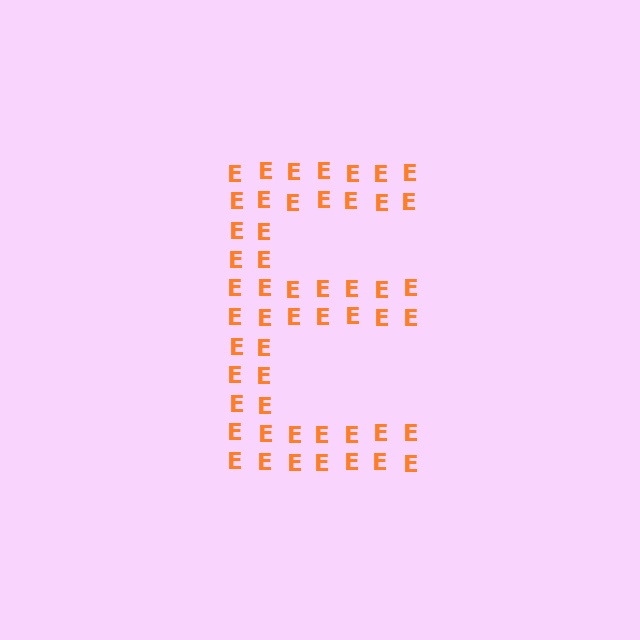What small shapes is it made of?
It is made of small letter E's.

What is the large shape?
The large shape is the letter E.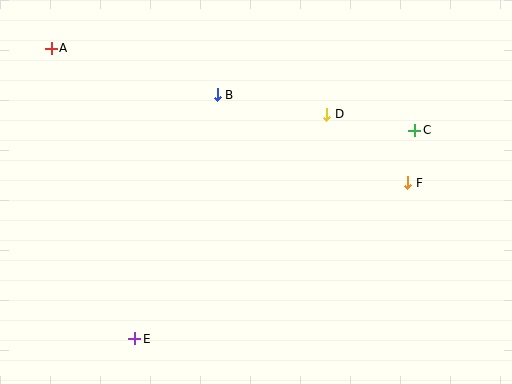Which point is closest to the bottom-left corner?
Point E is closest to the bottom-left corner.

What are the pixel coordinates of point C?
Point C is at (415, 130).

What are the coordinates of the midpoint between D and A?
The midpoint between D and A is at (189, 81).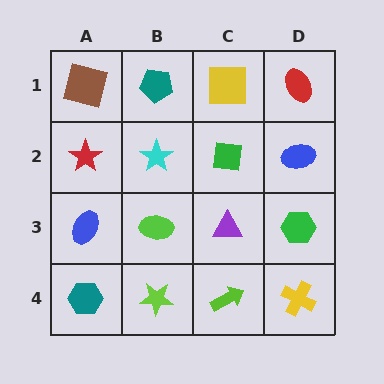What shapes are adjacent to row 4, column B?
A lime ellipse (row 3, column B), a teal hexagon (row 4, column A), a lime arrow (row 4, column C).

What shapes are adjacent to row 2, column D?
A red ellipse (row 1, column D), a green hexagon (row 3, column D), a green square (row 2, column C).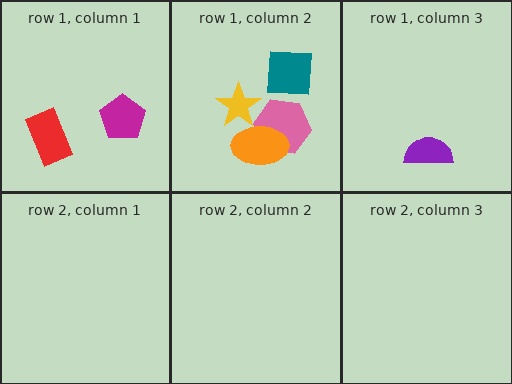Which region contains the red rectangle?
The row 1, column 1 region.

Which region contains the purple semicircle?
The row 1, column 3 region.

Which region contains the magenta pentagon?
The row 1, column 1 region.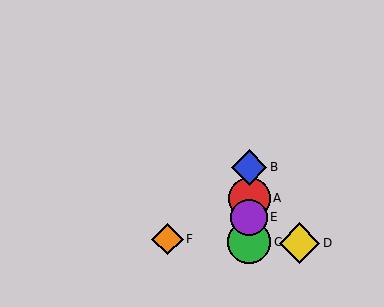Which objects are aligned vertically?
Objects A, B, C, E are aligned vertically.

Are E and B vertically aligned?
Yes, both are at x≈249.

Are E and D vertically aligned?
No, E is at x≈249 and D is at x≈299.